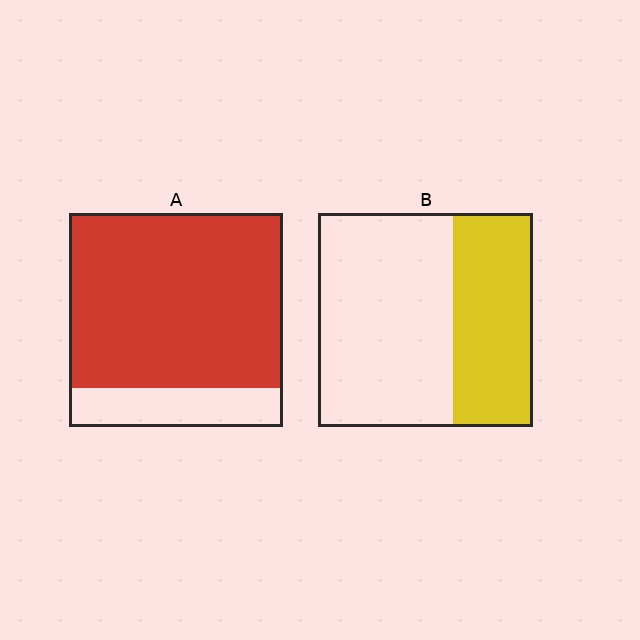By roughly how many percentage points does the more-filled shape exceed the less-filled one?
By roughly 45 percentage points (A over B).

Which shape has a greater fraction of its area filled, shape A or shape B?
Shape A.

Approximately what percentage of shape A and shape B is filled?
A is approximately 80% and B is approximately 35%.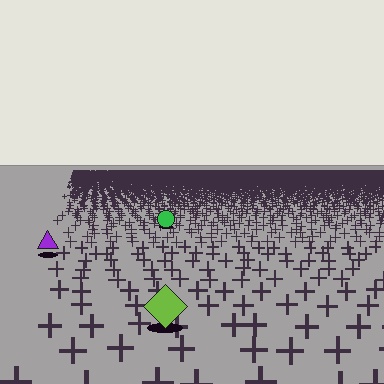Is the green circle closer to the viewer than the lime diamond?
No. The lime diamond is closer — you can tell from the texture gradient: the ground texture is coarser near it.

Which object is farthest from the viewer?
The green circle is farthest from the viewer. It appears smaller and the ground texture around it is denser.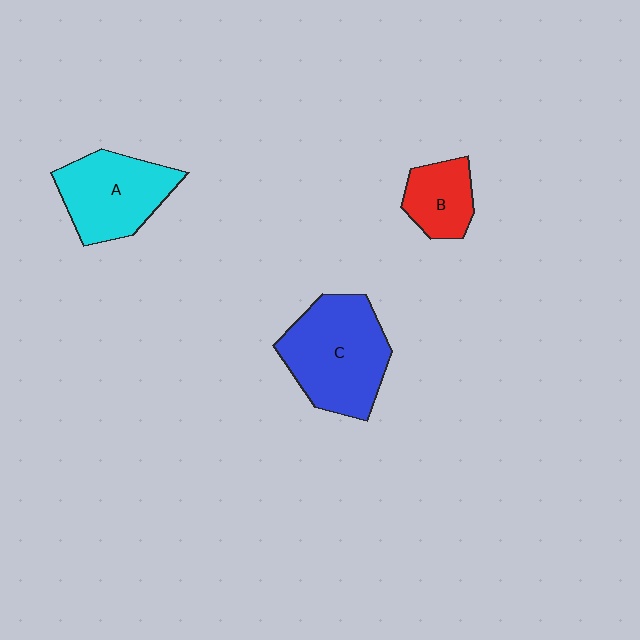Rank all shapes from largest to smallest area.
From largest to smallest: C (blue), A (cyan), B (red).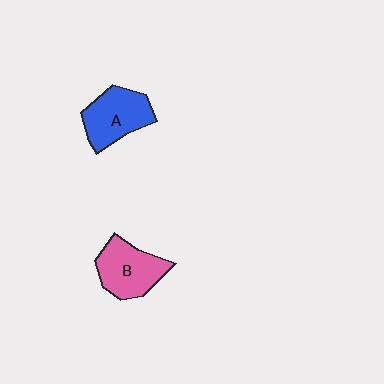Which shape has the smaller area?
Shape A (blue).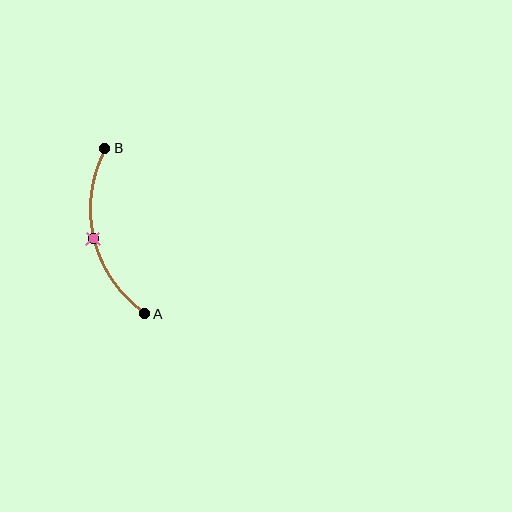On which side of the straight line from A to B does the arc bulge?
The arc bulges to the left of the straight line connecting A and B.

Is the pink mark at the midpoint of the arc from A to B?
Yes. The pink mark lies on the arc at equal arc-length from both A and B — it is the arc midpoint.